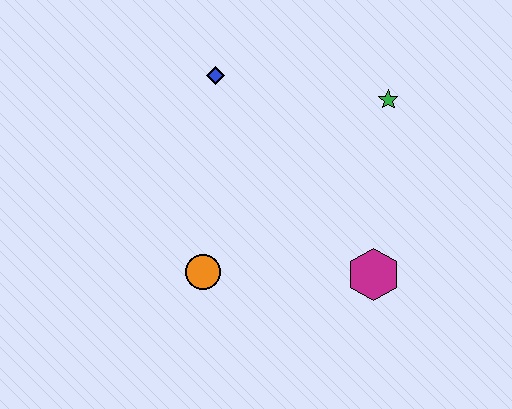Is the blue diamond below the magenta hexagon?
No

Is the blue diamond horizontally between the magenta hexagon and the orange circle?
Yes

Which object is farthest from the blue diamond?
The magenta hexagon is farthest from the blue diamond.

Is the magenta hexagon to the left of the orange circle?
No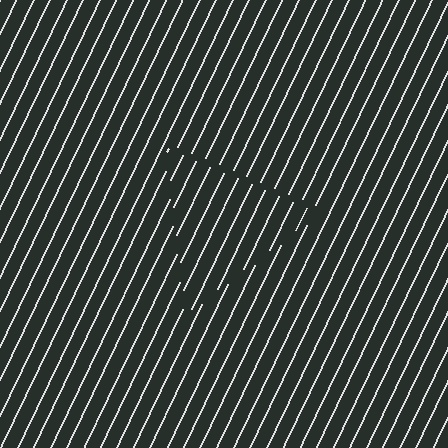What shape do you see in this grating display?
An illusory triangle. The interior of the shape contains the same grating, shifted by half a period — the contour is defined by the phase discontinuity where line-ends from the inner and outer gratings abut.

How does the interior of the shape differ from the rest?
The interior of the shape contains the same grating, shifted by half a period — the contour is defined by the phase discontinuity where line-ends from the inner and outer gratings abut.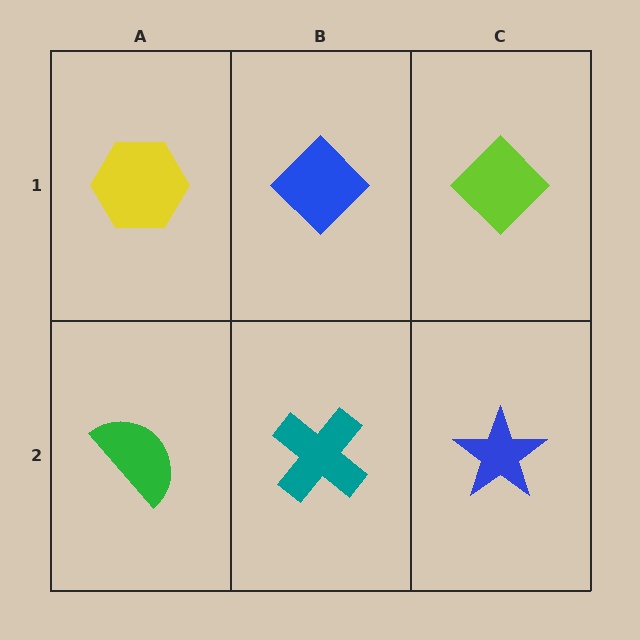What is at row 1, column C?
A lime diamond.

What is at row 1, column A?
A yellow hexagon.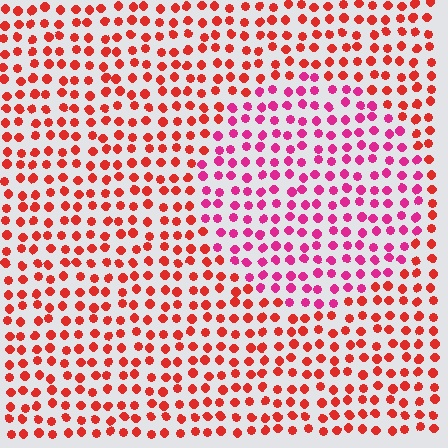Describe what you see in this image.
The image is filled with small red elements in a uniform arrangement. A circle-shaped region is visible where the elements are tinted to a slightly different hue, forming a subtle color boundary.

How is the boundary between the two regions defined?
The boundary is defined purely by a slight shift in hue (about 37 degrees). Spacing, size, and orientation are identical on both sides.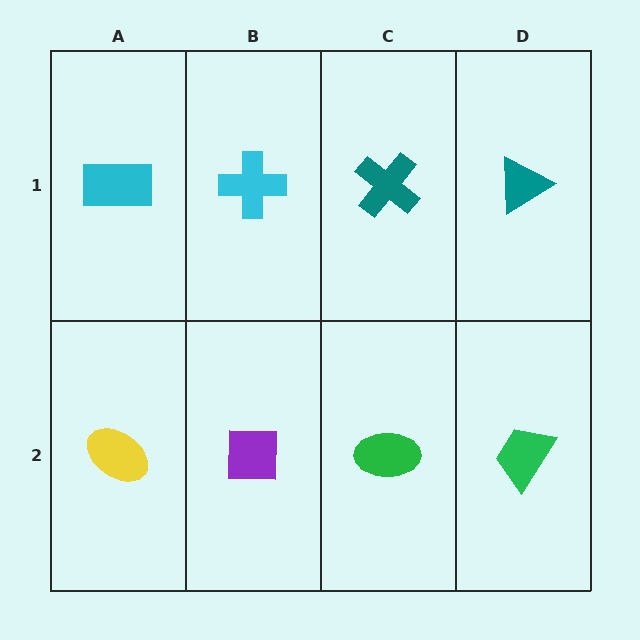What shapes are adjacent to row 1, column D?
A green trapezoid (row 2, column D), a teal cross (row 1, column C).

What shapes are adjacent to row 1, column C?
A green ellipse (row 2, column C), a cyan cross (row 1, column B), a teal triangle (row 1, column D).